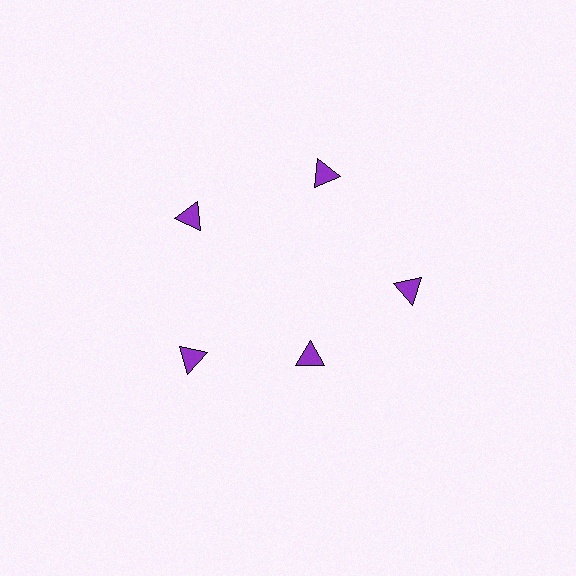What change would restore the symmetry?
The symmetry would be restored by moving it outward, back onto the ring so that all 5 triangles sit at equal angles and equal distance from the center.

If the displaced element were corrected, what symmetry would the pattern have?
It would have 5-fold rotational symmetry — the pattern would map onto itself every 72 degrees.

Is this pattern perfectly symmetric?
No. The 5 purple triangles are arranged in a ring, but one element near the 5 o'clock position is pulled inward toward the center, breaking the 5-fold rotational symmetry.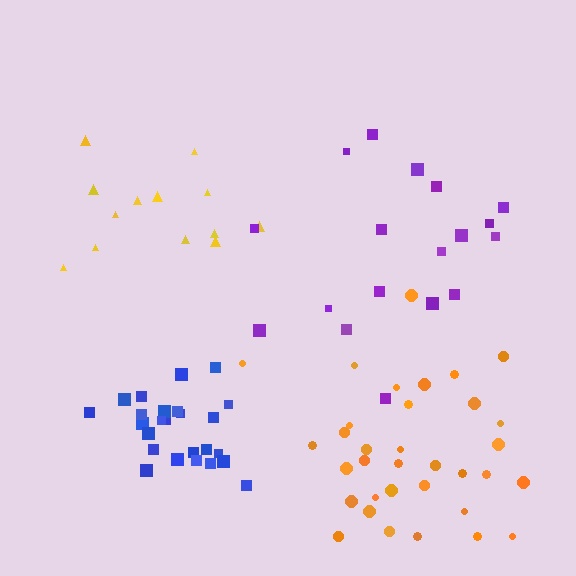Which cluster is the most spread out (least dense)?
Purple.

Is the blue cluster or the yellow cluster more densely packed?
Blue.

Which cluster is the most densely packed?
Blue.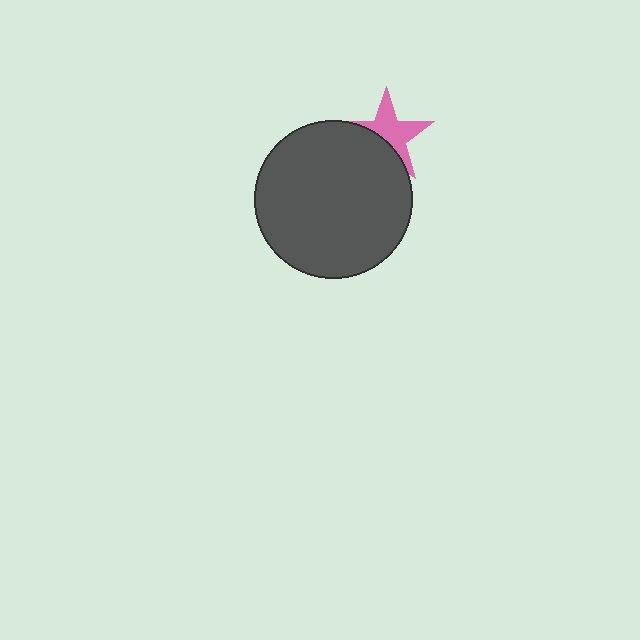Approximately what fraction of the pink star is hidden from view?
Roughly 43% of the pink star is hidden behind the dark gray circle.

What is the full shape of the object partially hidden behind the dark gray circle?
The partially hidden object is a pink star.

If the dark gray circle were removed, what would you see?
You would see the complete pink star.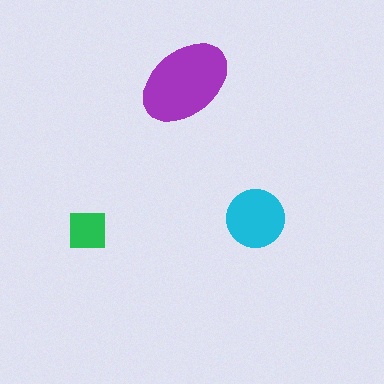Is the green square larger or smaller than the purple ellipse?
Smaller.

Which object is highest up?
The purple ellipse is topmost.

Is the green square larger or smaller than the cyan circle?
Smaller.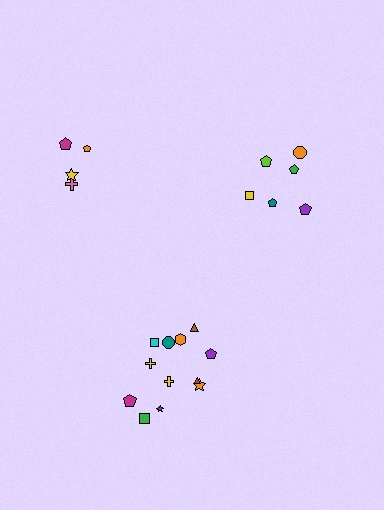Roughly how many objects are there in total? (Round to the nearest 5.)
Roughly 20 objects in total.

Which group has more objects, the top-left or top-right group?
The top-right group.